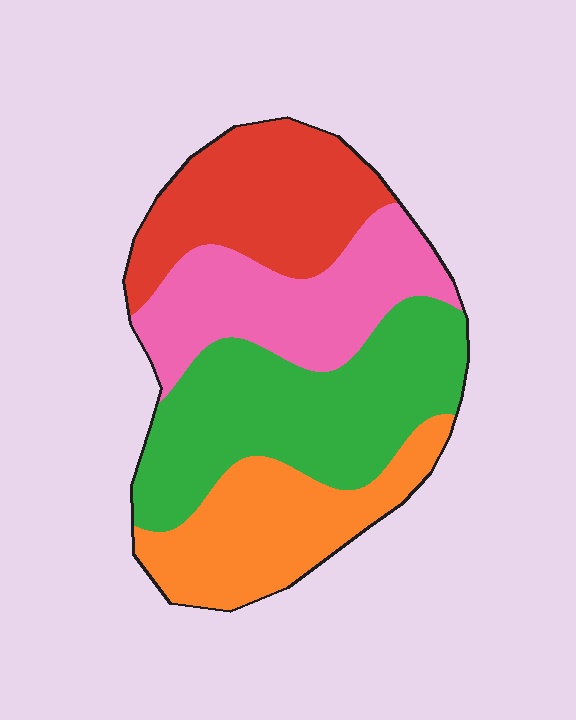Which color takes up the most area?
Green, at roughly 35%.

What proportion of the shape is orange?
Orange covers 21% of the shape.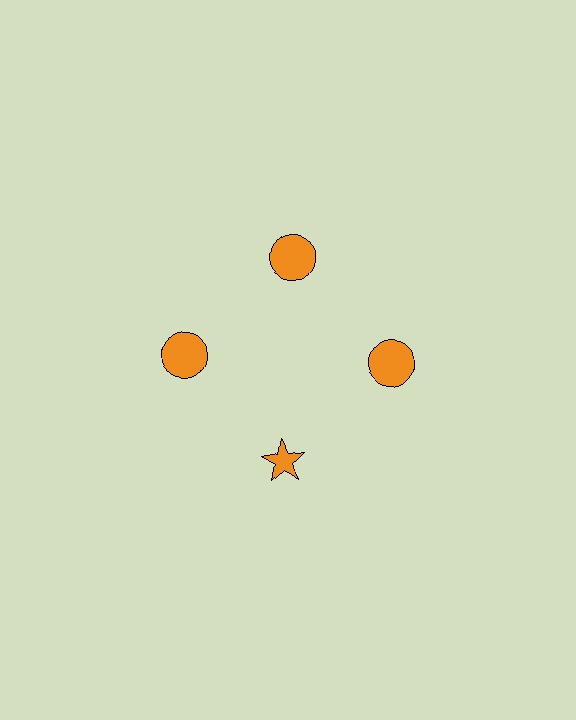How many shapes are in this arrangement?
There are 4 shapes arranged in a ring pattern.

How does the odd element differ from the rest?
It has a different shape: star instead of circle.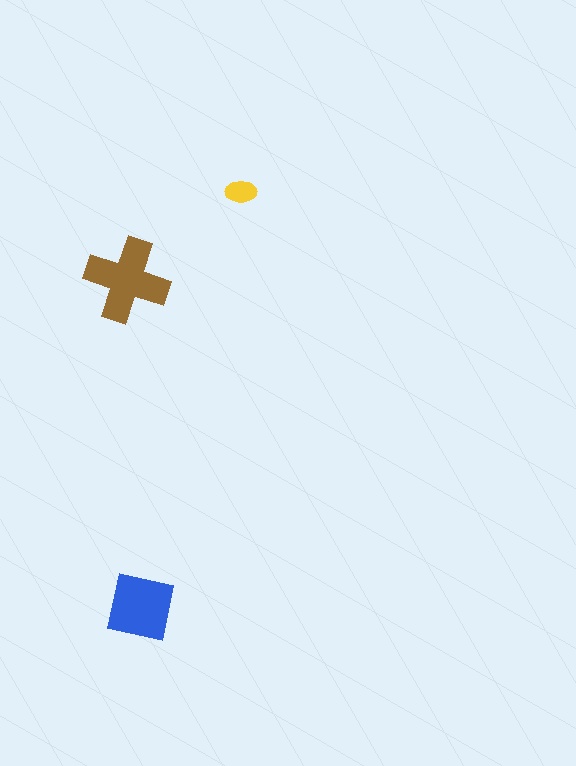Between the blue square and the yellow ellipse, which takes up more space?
The blue square.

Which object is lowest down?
The blue square is bottommost.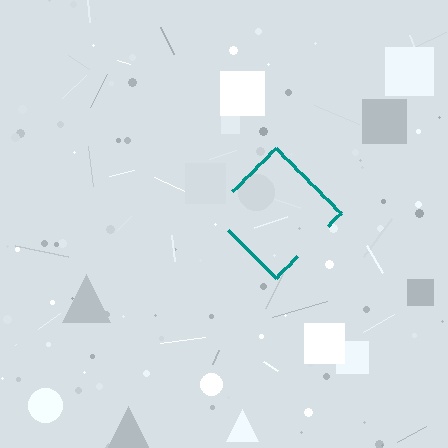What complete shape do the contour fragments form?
The contour fragments form a diamond.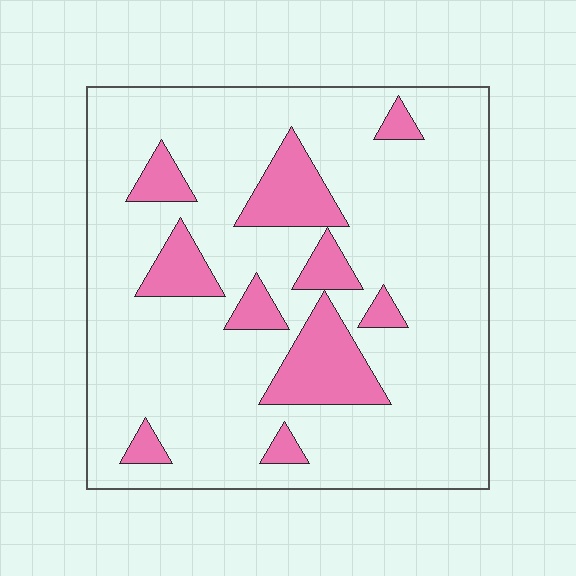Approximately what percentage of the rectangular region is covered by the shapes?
Approximately 20%.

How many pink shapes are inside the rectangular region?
10.